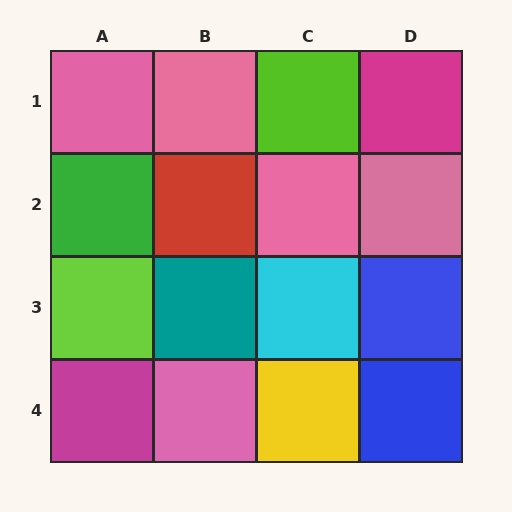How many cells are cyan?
1 cell is cyan.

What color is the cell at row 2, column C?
Pink.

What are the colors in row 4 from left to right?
Magenta, pink, yellow, blue.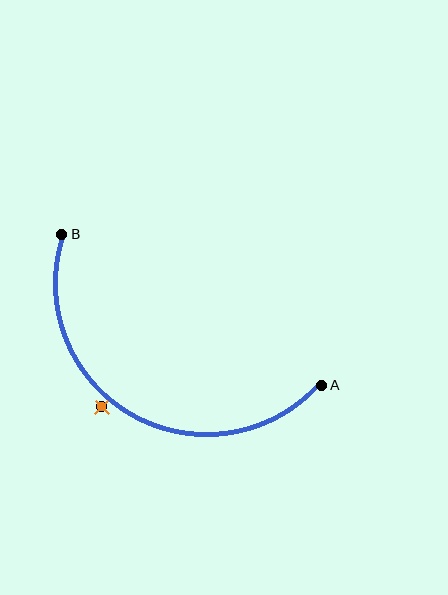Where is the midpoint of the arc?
The arc midpoint is the point on the curve farthest from the straight line joining A and B. It sits below that line.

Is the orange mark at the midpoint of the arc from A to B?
No — the orange mark does not lie on the arc at all. It sits slightly outside the curve.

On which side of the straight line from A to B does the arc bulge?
The arc bulges below the straight line connecting A and B.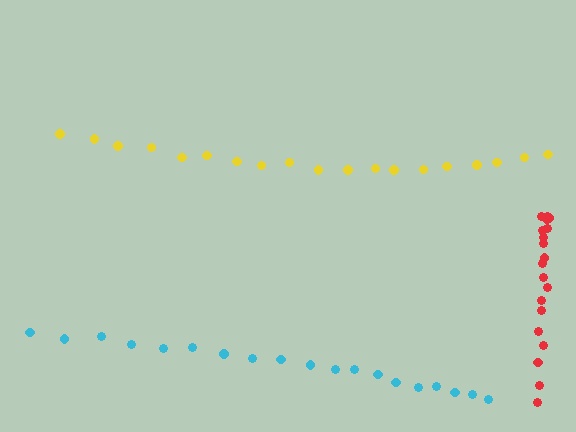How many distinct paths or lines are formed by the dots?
There are 3 distinct paths.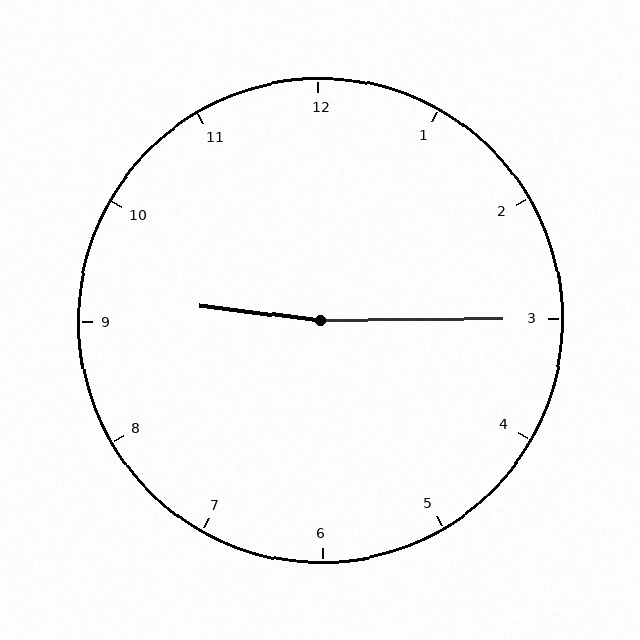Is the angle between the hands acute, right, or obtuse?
It is obtuse.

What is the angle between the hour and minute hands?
Approximately 172 degrees.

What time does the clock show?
9:15.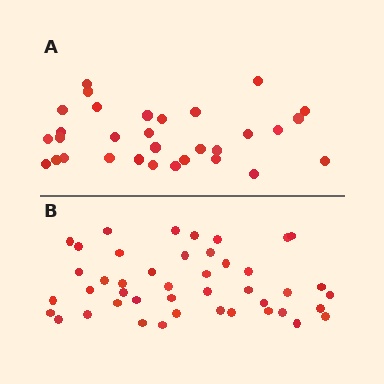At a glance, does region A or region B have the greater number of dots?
Region B (the bottom region) has more dots.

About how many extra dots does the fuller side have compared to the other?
Region B has approximately 15 more dots than region A.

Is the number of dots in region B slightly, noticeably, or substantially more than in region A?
Region B has noticeably more, but not dramatically so. The ratio is roughly 1.4 to 1.